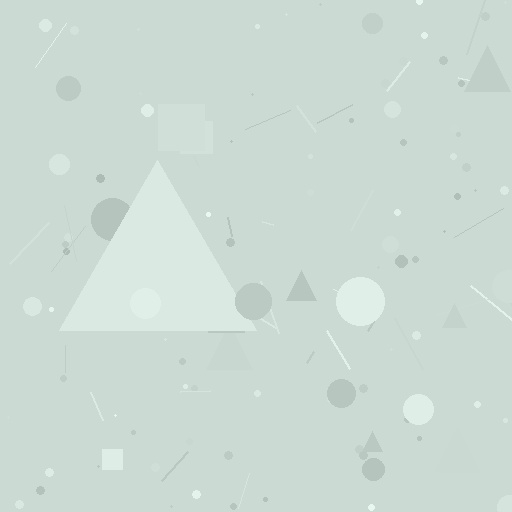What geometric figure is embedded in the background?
A triangle is embedded in the background.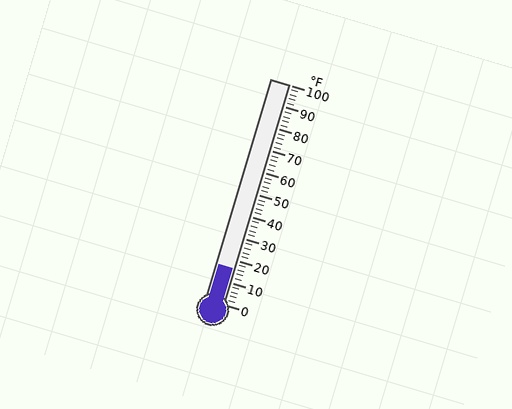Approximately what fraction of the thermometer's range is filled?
The thermometer is filled to approximately 15% of its range.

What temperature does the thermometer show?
The thermometer shows approximately 16°F.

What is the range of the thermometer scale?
The thermometer scale ranges from 0°F to 100°F.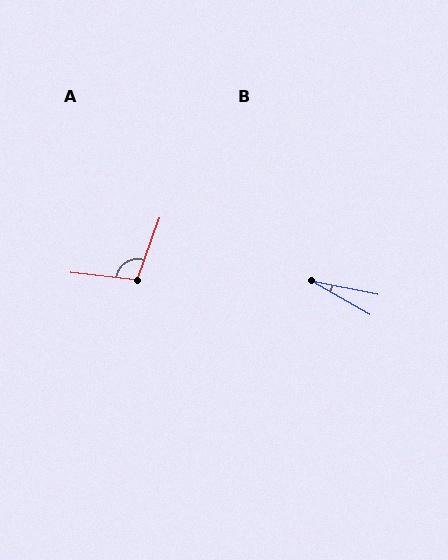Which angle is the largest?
A, at approximately 104 degrees.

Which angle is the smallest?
B, at approximately 18 degrees.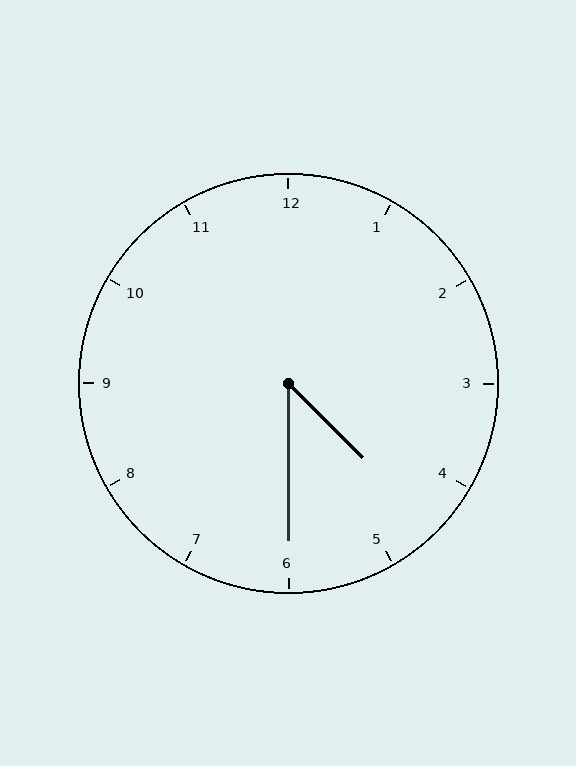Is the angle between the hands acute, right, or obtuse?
It is acute.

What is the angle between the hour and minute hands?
Approximately 45 degrees.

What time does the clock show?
4:30.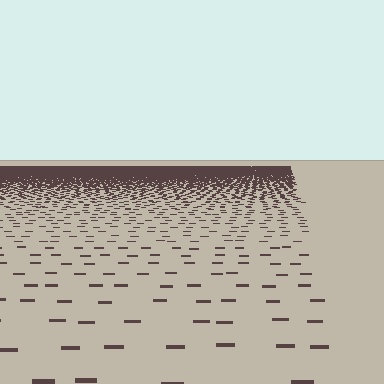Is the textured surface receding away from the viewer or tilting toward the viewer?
The surface is receding away from the viewer. Texture elements get smaller and denser toward the top.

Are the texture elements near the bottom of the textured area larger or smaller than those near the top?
Larger. Near the bottom, elements are closer to the viewer and appear at a bigger on-screen size.